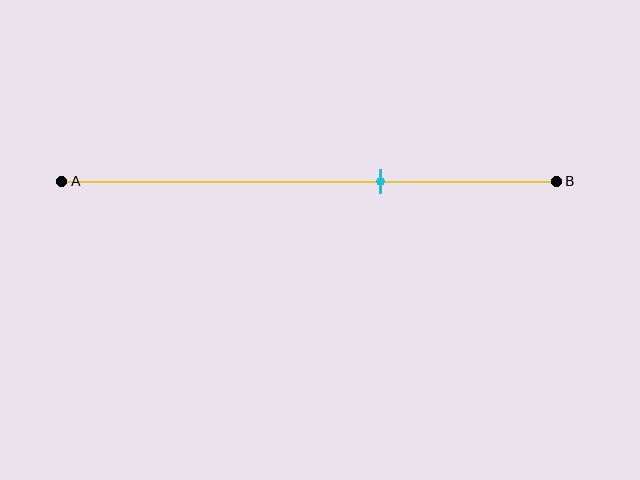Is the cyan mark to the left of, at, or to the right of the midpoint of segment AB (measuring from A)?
The cyan mark is to the right of the midpoint of segment AB.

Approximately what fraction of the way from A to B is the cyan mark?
The cyan mark is approximately 65% of the way from A to B.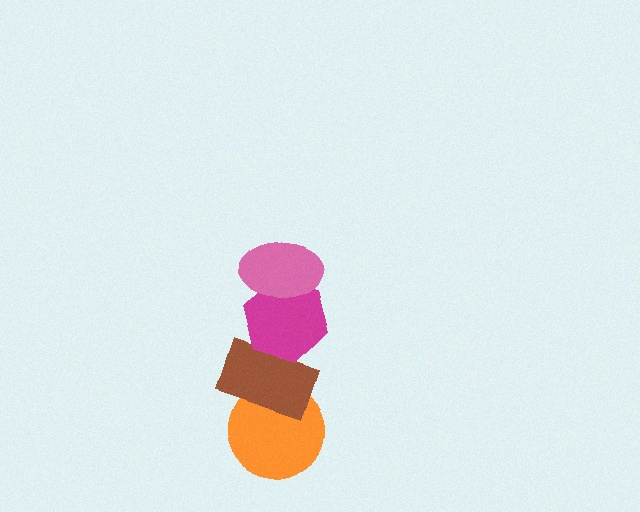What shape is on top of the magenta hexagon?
The pink ellipse is on top of the magenta hexagon.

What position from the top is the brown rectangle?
The brown rectangle is 3rd from the top.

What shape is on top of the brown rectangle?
The magenta hexagon is on top of the brown rectangle.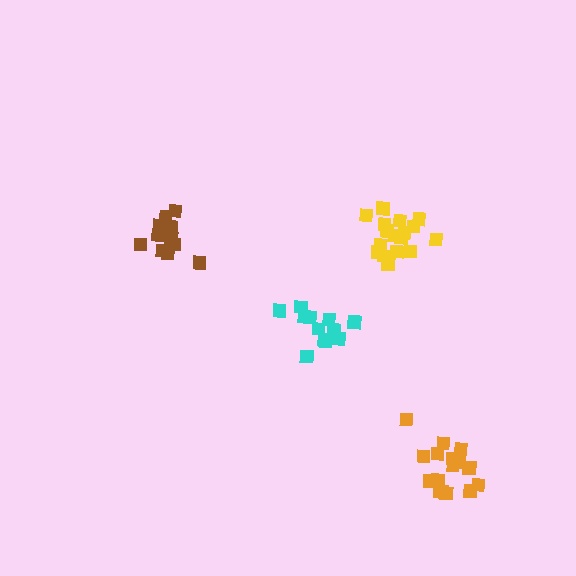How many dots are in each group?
Group 1: 15 dots, Group 2: 16 dots, Group 3: 17 dots, Group 4: 12 dots (60 total).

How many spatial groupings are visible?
There are 4 spatial groupings.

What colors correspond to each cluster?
The clusters are colored: brown, orange, yellow, cyan.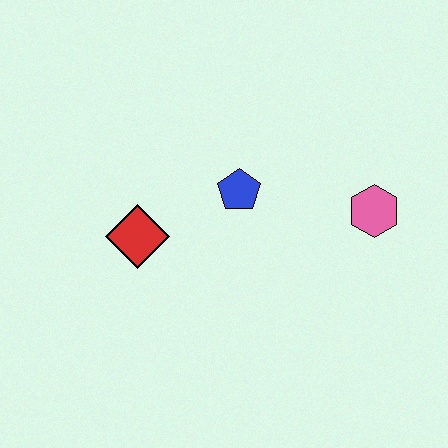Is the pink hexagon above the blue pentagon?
No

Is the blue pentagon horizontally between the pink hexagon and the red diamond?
Yes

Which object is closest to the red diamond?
The blue pentagon is closest to the red diamond.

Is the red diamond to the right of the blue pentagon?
No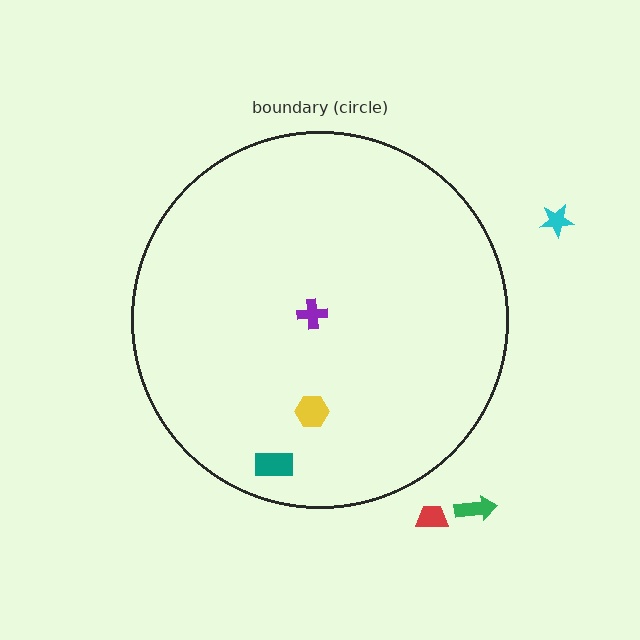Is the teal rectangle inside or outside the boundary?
Inside.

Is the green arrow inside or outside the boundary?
Outside.